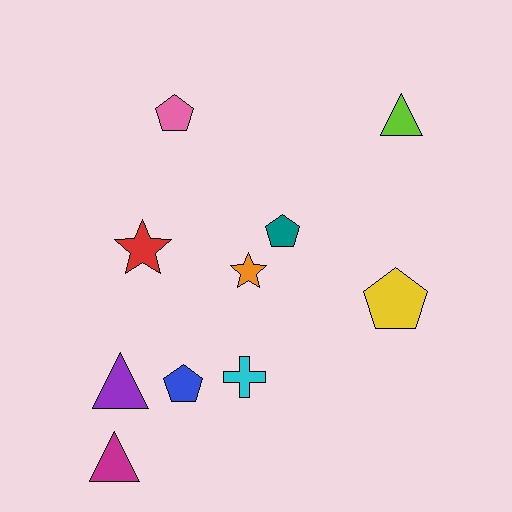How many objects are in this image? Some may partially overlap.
There are 10 objects.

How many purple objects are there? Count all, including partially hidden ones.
There is 1 purple object.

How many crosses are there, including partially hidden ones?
There is 1 cross.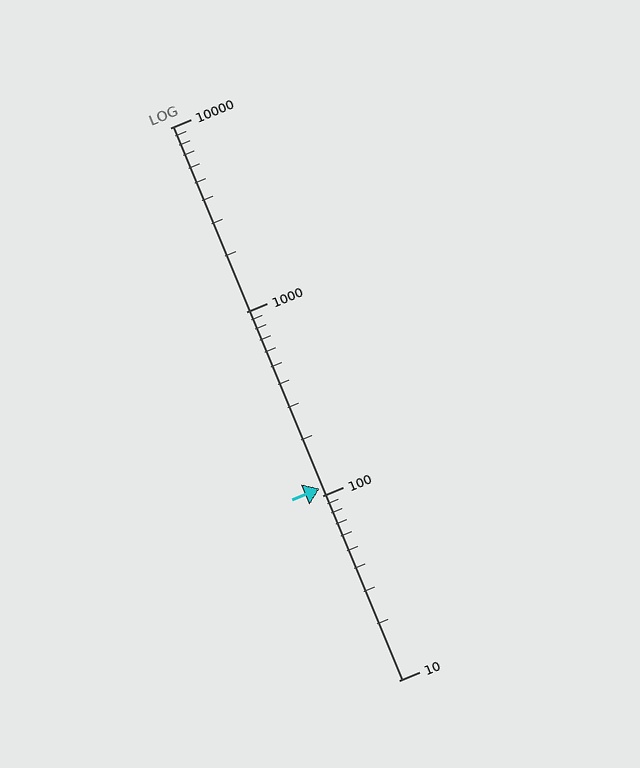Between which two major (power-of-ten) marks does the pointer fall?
The pointer is between 100 and 1000.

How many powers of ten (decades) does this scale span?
The scale spans 3 decades, from 10 to 10000.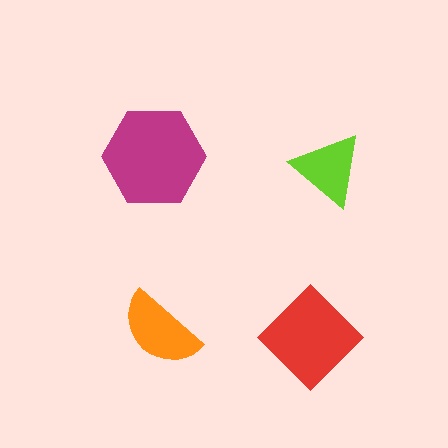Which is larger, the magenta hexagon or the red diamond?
The magenta hexagon.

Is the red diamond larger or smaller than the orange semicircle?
Larger.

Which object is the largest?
The magenta hexagon.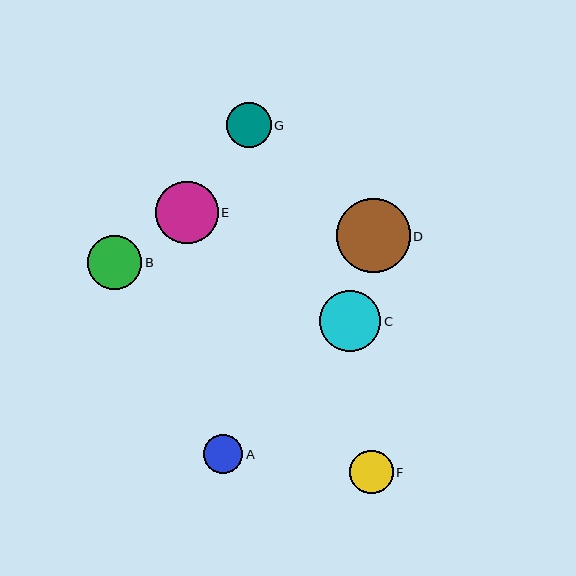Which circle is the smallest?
Circle A is the smallest with a size of approximately 39 pixels.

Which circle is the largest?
Circle D is the largest with a size of approximately 74 pixels.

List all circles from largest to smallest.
From largest to smallest: D, E, C, B, G, F, A.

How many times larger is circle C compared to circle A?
Circle C is approximately 1.6 times the size of circle A.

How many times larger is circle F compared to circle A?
Circle F is approximately 1.1 times the size of circle A.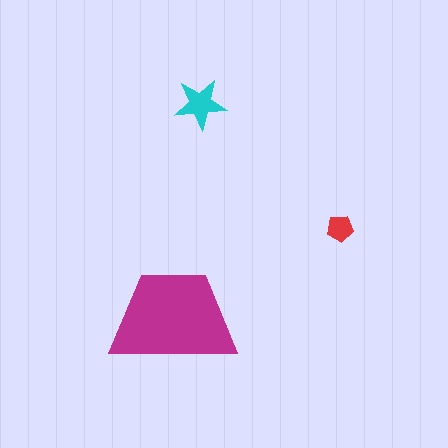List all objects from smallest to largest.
The red pentagon, the cyan star, the magenta trapezoid.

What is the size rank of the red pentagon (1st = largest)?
3rd.